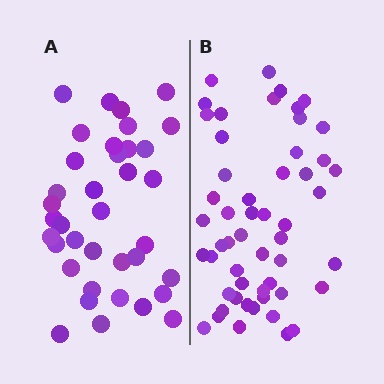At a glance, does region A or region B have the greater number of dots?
Region B (the right region) has more dots.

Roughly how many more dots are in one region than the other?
Region B has approximately 15 more dots than region A.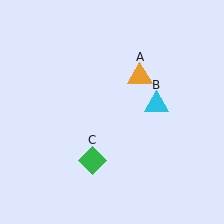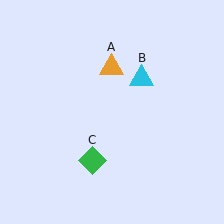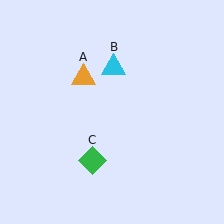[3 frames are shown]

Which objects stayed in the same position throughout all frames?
Green diamond (object C) remained stationary.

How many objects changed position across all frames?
2 objects changed position: orange triangle (object A), cyan triangle (object B).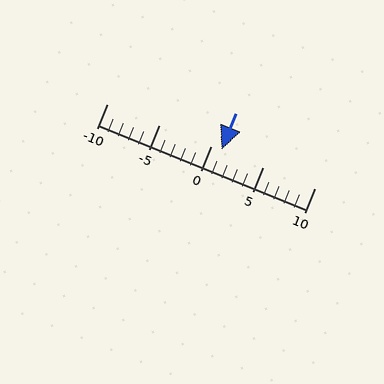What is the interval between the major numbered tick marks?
The major tick marks are spaced 5 units apart.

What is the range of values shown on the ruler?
The ruler shows values from -10 to 10.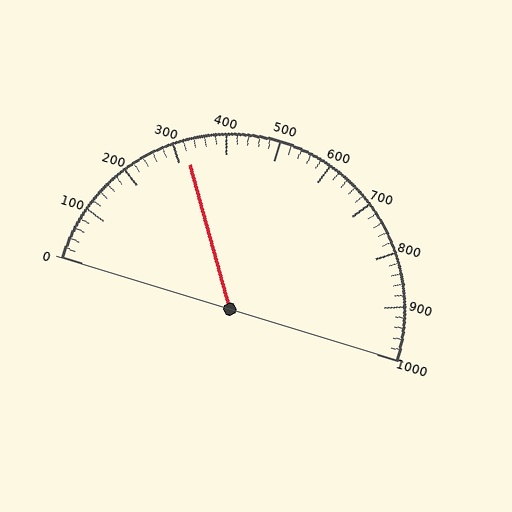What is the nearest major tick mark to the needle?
The nearest major tick mark is 300.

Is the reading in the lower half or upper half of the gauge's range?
The reading is in the lower half of the range (0 to 1000).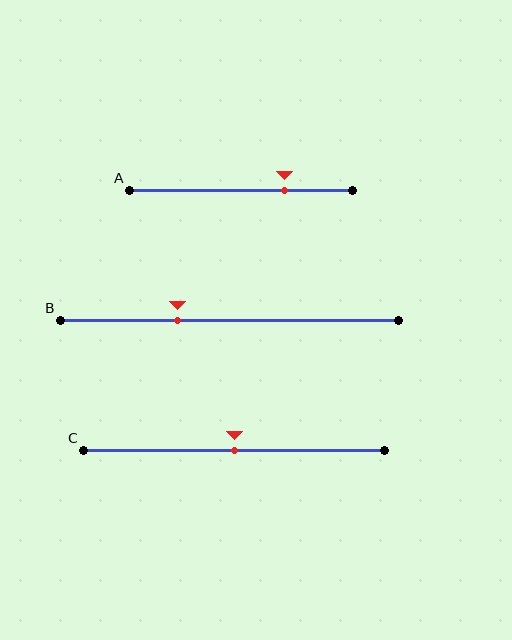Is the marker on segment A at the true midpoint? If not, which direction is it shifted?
No, the marker on segment A is shifted to the right by about 19% of the segment length.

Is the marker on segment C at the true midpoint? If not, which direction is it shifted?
Yes, the marker on segment C is at the true midpoint.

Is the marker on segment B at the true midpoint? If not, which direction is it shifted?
No, the marker on segment B is shifted to the left by about 15% of the segment length.